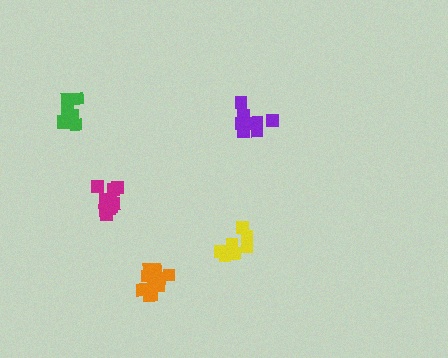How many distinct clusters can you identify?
There are 5 distinct clusters.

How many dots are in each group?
Group 1: 11 dots, Group 2: 9 dots, Group 3: 8 dots, Group 4: 8 dots, Group 5: 11 dots (47 total).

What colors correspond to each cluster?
The clusters are colored: orange, yellow, purple, green, magenta.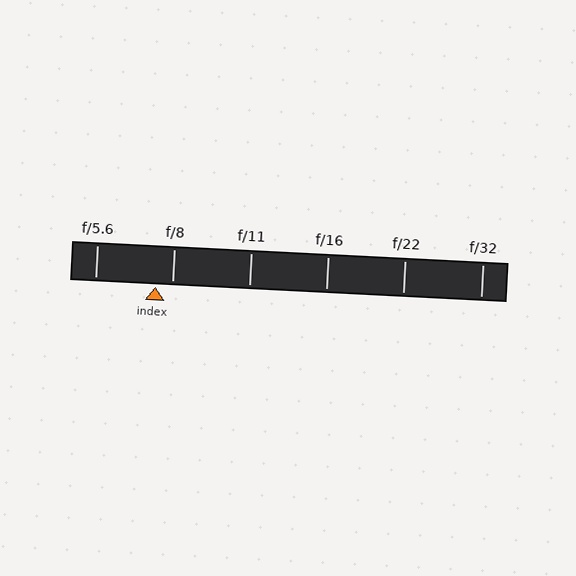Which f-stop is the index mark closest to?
The index mark is closest to f/8.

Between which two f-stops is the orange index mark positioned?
The index mark is between f/5.6 and f/8.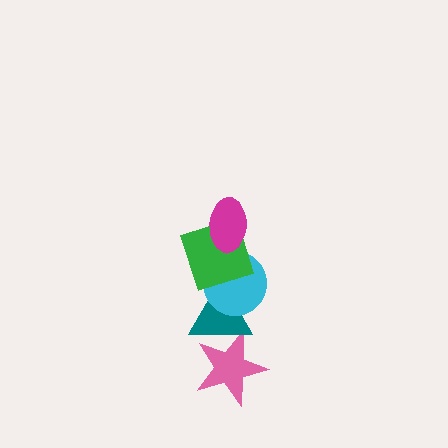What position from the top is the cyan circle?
The cyan circle is 3rd from the top.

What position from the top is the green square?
The green square is 2nd from the top.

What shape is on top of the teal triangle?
The cyan circle is on top of the teal triangle.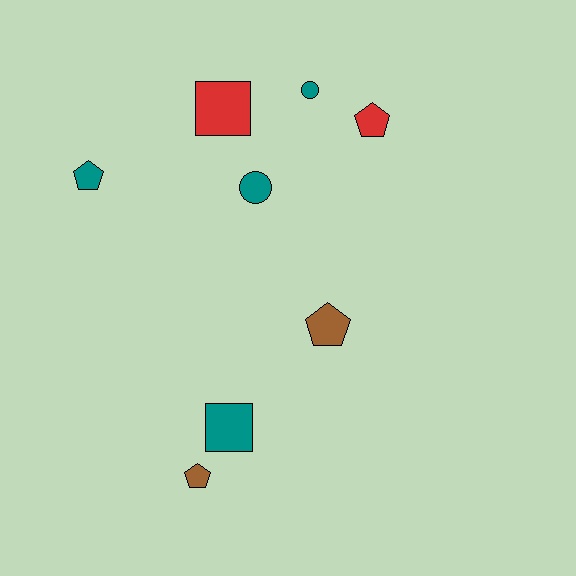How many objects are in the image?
There are 8 objects.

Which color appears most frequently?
Teal, with 4 objects.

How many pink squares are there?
There are no pink squares.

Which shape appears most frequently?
Pentagon, with 4 objects.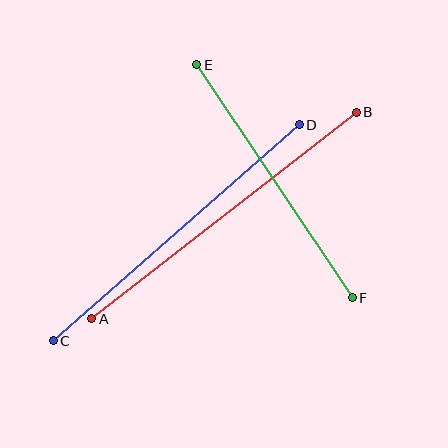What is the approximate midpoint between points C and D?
The midpoint is at approximately (176, 233) pixels.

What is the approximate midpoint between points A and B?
The midpoint is at approximately (224, 215) pixels.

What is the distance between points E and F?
The distance is approximately 280 pixels.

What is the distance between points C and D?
The distance is approximately 327 pixels.